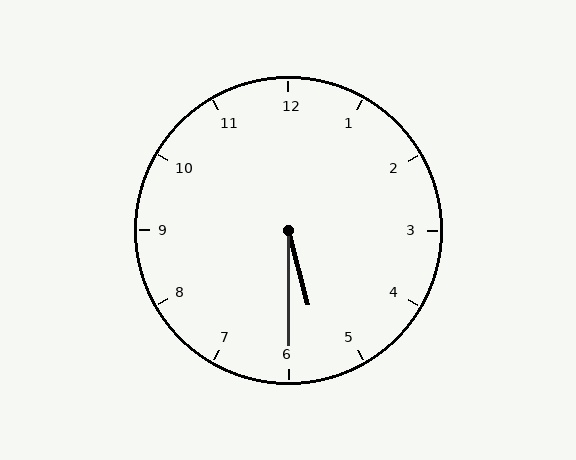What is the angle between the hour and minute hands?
Approximately 15 degrees.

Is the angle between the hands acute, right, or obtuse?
It is acute.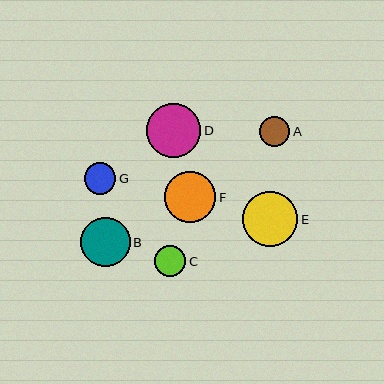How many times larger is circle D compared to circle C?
Circle D is approximately 1.7 times the size of circle C.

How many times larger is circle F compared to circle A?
Circle F is approximately 1.7 times the size of circle A.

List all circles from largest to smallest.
From largest to smallest: E, D, F, B, G, C, A.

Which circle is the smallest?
Circle A is the smallest with a size of approximately 30 pixels.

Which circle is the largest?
Circle E is the largest with a size of approximately 55 pixels.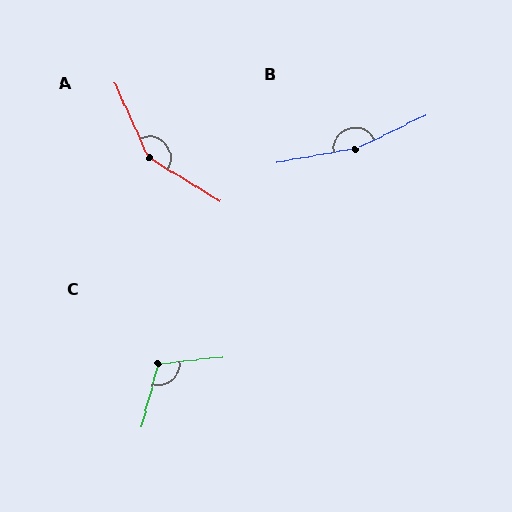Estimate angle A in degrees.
Approximately 146 degrees.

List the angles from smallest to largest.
C (111°), A (146°), B (164°).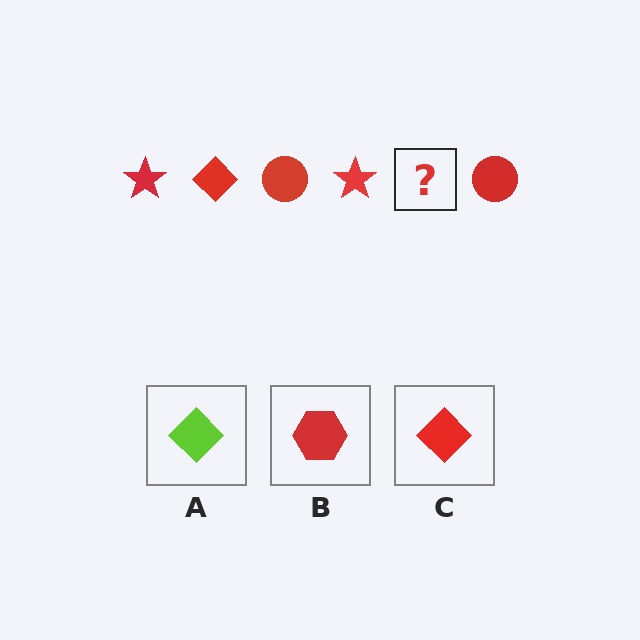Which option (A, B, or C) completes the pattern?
C.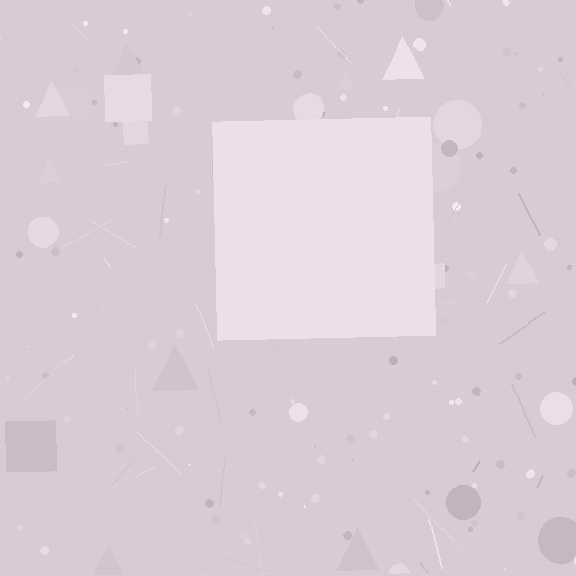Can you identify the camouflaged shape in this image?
The camouflaged shape is a square.